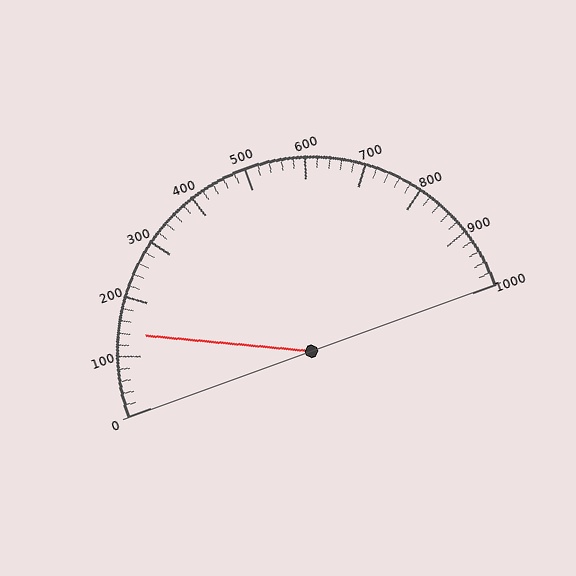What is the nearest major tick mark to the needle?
The nearest major tick mark is 100.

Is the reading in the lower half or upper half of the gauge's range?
The reading is in the lower half of the range (0 to 1000).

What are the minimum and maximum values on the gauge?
The gauge ranges from 0 to 1000.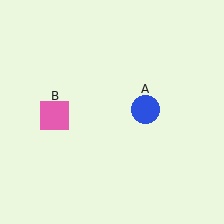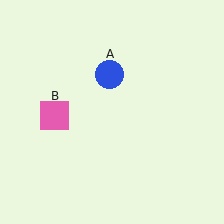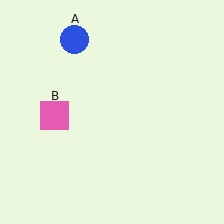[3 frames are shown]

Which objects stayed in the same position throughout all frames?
Pink square (object B) remained stationary.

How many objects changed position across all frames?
1 object changed position: blue circle (object A).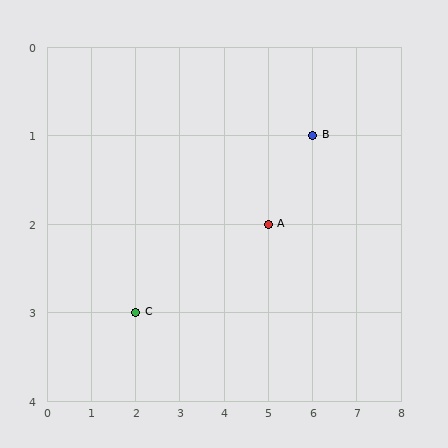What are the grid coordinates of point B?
Point B is at grid coordinates (6, 1).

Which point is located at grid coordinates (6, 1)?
Point B is at (6, 1).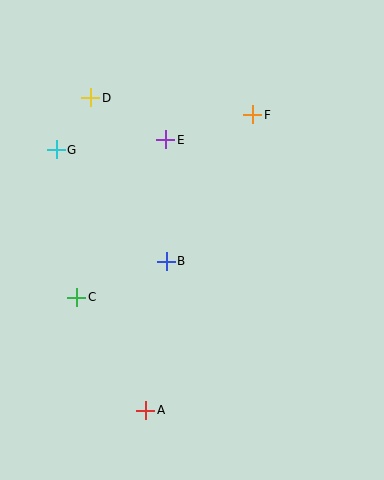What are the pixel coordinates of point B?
Point B is at (166, 261).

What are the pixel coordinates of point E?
Point E is at (166, 140).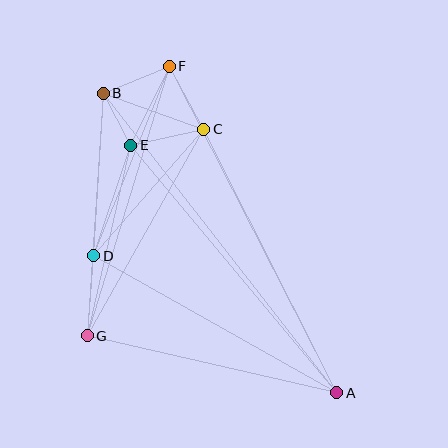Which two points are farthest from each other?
Points A and B are farthest from each other.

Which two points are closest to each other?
Points B and E are closest to each other.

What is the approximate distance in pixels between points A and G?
The distance between A and G is approximately 256 pixels.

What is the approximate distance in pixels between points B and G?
The distance between B and G is approximately 243 pixels.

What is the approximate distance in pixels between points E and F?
The distance between E and F is approximately 88 pixels.